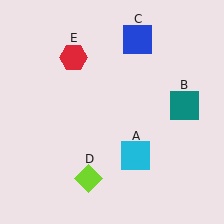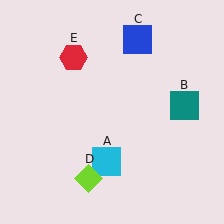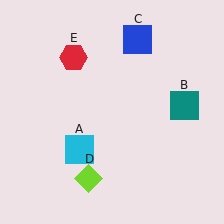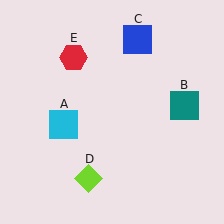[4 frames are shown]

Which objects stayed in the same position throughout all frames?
Teal square (object B) and blue square (object C) and lime diamond (object D) and red hexagon (object E) remained stationary.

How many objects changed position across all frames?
1 object changed position: cyan square (object A).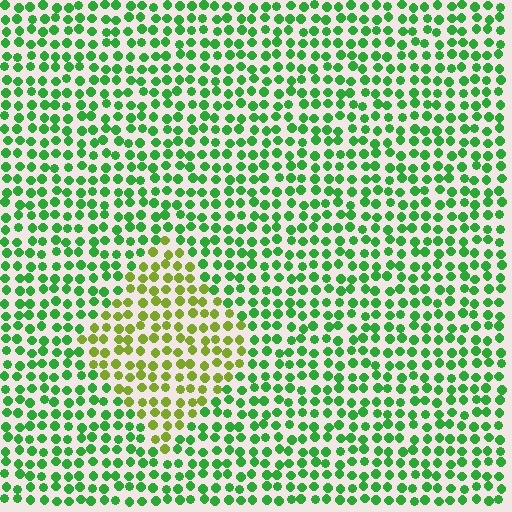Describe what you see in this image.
The image is filled with small green elements in a uniform arrangement. A diamond-shaped region is visible where the elements are tinted to a slightly different hue, forming a subtle color boundary.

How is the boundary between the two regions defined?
The boundary is defined purely by a slight shift in hue (about 45 degrees). Spacing, size, and orientation are identical on both sides.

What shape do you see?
I see a diamond.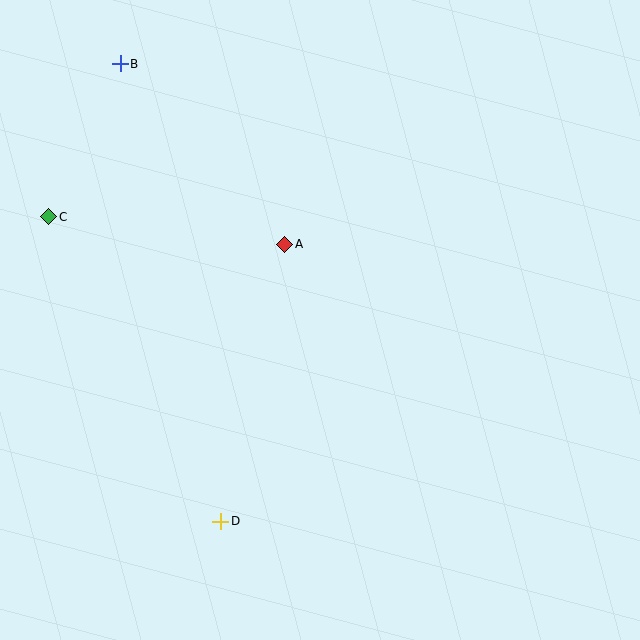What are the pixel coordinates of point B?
Point B is at (120, 64).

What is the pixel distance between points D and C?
The distance between D and C is 350 pixels.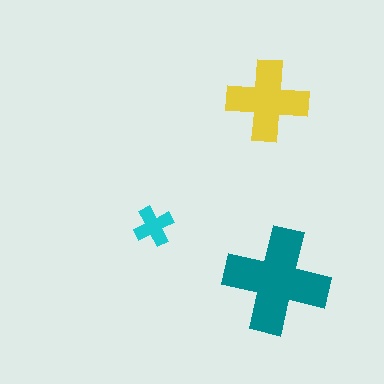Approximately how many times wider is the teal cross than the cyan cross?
About 2.5 times wider.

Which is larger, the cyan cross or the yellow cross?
The yellow one.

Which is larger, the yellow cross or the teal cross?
The teal one.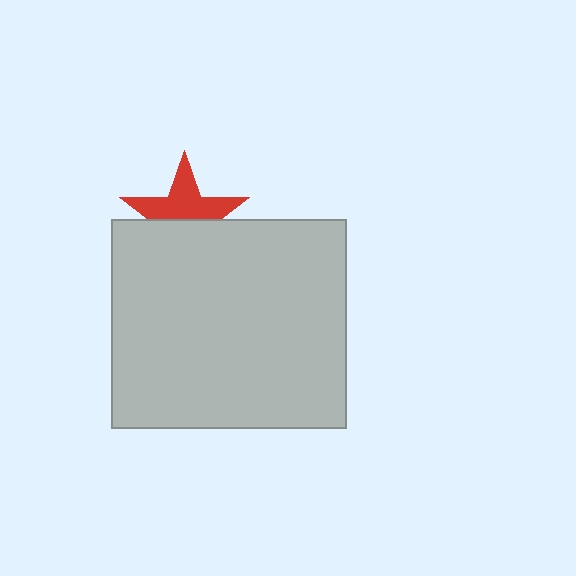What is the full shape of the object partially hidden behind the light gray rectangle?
The partially hidden object is a red star.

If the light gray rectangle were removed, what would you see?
You would see the complete red star.